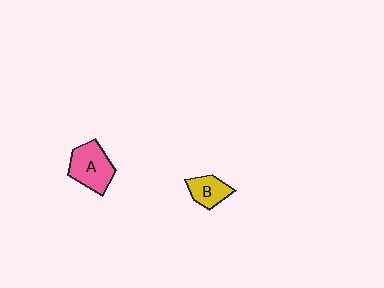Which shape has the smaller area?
Shape B (yellow).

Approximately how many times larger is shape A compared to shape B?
Approximately 1.6 times.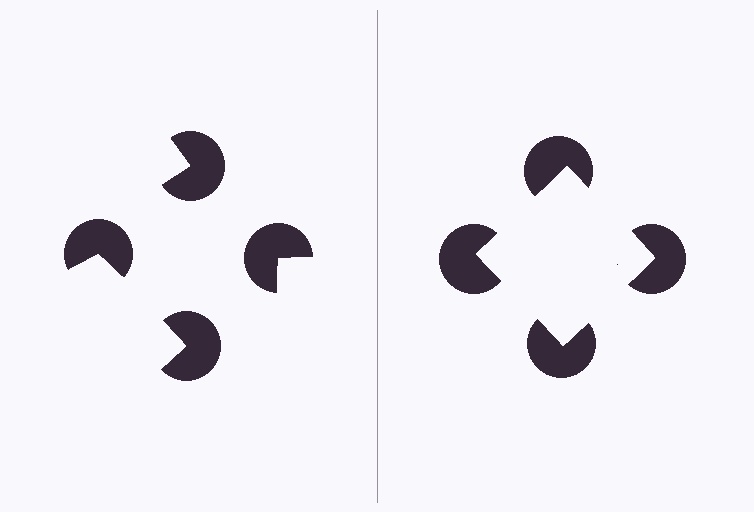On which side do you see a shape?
An illusory square appears on the right side. On the left side the wedge cuts are rotated, so no coherent shape forms.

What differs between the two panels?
The pac-man discs are positioned identically on both sides; only the wedge orientations differ. On the right they align to a square; on the left they are misaligned.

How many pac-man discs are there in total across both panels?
8 — 4 on each side.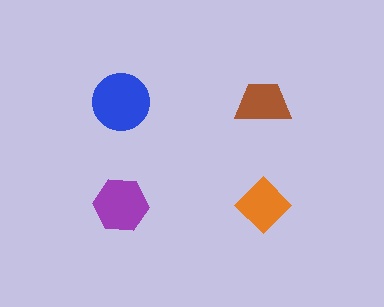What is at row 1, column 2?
A brown trapezoid.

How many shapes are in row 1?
2 shapes.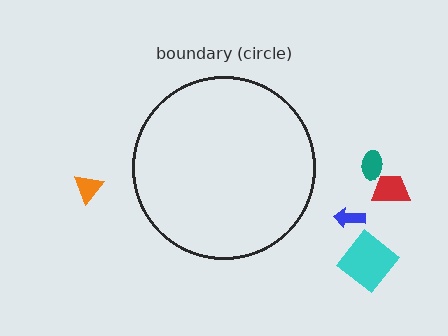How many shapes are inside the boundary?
0 inside, 5 outside.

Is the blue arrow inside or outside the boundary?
Outside.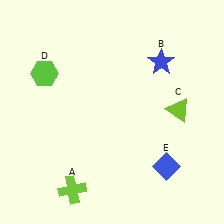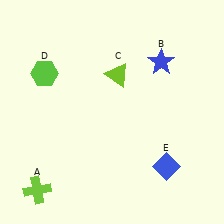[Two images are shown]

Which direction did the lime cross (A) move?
The lime cross (A) moved left.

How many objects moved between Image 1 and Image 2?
2 objects moved between the two images.